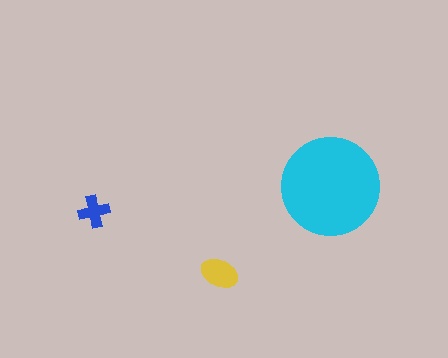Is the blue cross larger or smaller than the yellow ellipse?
Smaller.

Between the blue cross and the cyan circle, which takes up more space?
The cyan circle.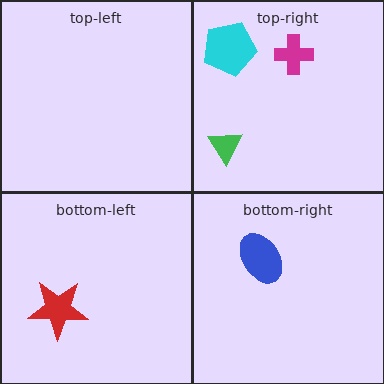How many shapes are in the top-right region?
3.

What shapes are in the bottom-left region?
The red star.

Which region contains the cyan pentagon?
The top-right region.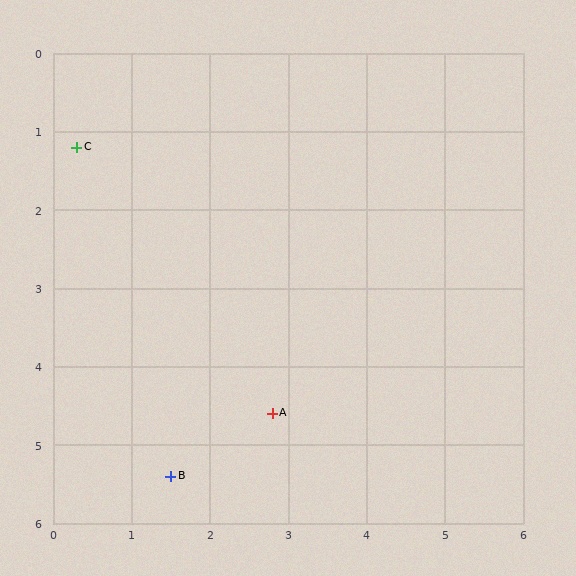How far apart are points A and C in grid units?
Points A and C are about 4.2 grid units apart.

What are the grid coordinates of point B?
Point B is at approximately (1.5, 5.4).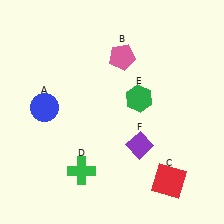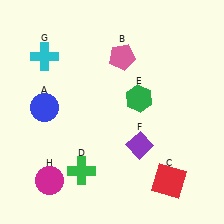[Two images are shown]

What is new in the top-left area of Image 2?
A cyan cross (G) was added in the top-left area of Image 2.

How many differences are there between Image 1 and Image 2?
There are 2 differences between the two images.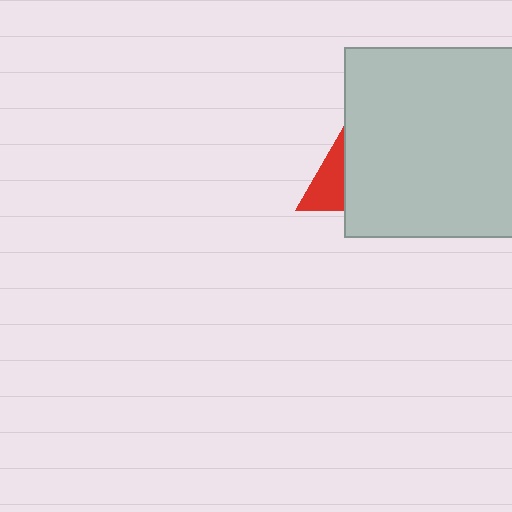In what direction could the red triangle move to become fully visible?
The red triangle could move left. That would shift it out from behind the light gray square entirely.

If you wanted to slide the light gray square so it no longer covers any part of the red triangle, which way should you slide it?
Slide it right — that is the most direct way to separate the two shapes.